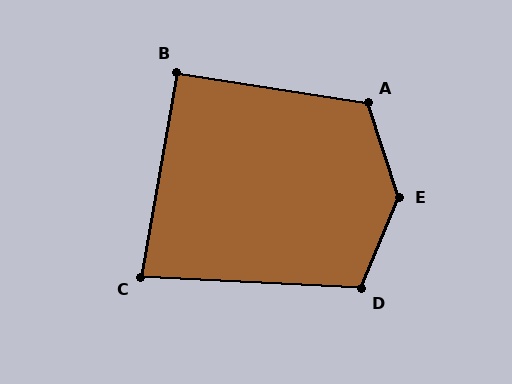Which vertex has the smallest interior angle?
C, at approximately 83 degrees.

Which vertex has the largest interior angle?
E, at approximately 139 degrees.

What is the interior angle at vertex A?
Approximately 117 degrees (obtuse).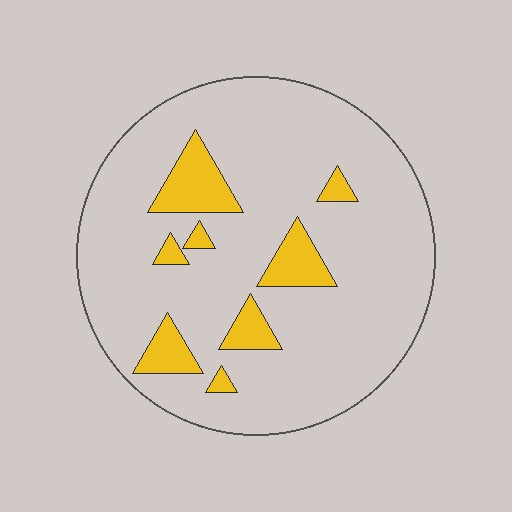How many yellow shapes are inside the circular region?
8.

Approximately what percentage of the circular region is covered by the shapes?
Approximately 15%.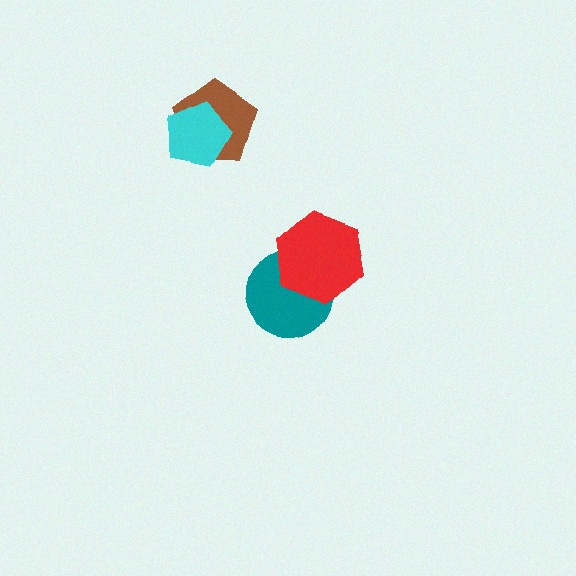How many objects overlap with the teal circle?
1 object overlaps with the teal circle.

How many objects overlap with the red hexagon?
1 object overlaps with the red hexagon.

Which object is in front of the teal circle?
The red hexagon is in front of the teal circle.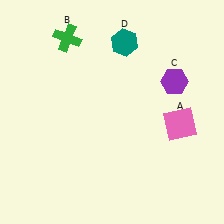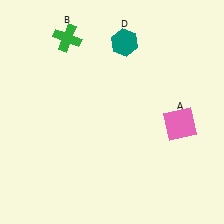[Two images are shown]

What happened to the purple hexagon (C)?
The purple hexagon (C) was removed in Image 2. It was in the top-right area of Image 1.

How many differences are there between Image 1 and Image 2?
There is 1 difference between the two images.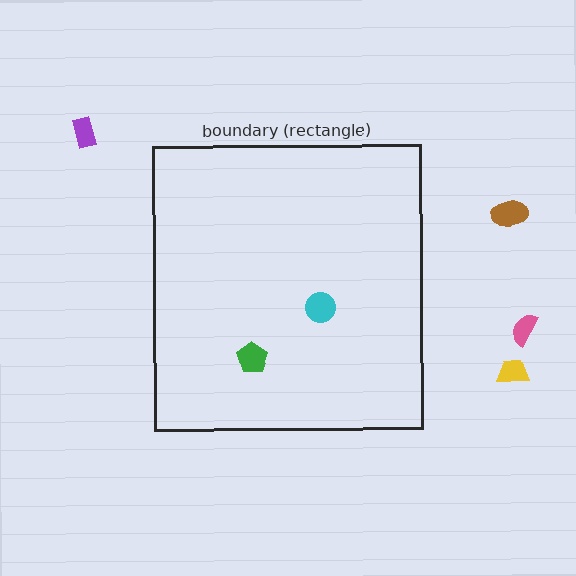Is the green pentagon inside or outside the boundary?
Inside.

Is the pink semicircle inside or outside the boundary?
Outside.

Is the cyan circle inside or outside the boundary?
Inside.